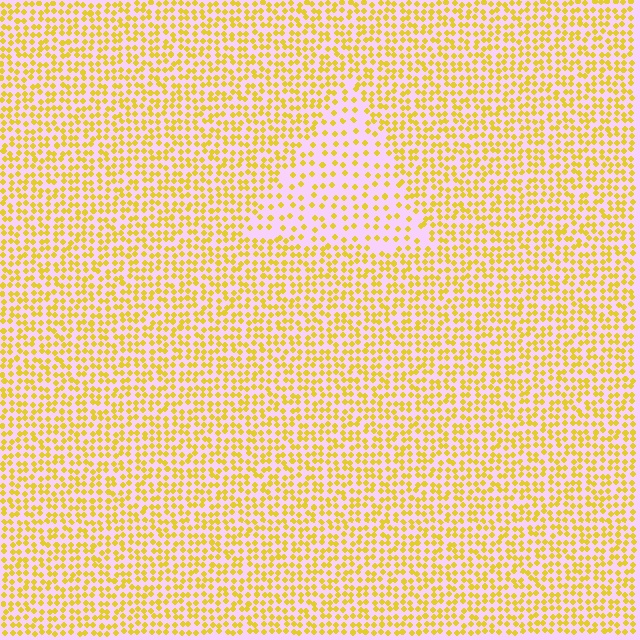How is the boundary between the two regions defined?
The boundary is defined by a change in element density (approximately 2.1x ratio). All elements are the same color, size, and shape.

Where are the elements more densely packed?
The elements are more densely packed outside the triangle boundary.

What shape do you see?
I see a triangle.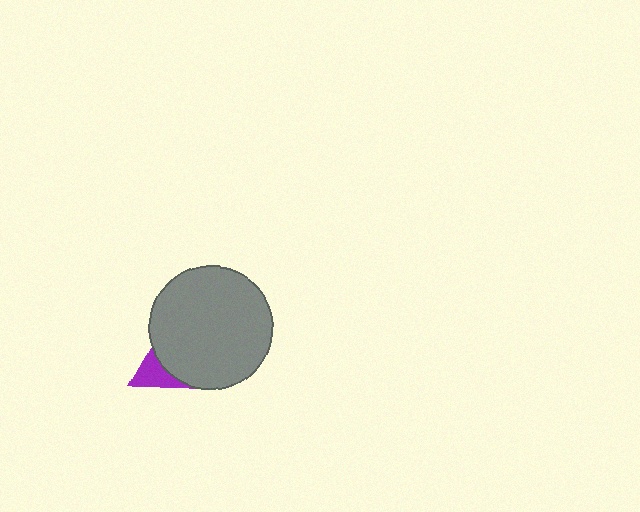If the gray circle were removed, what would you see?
You would see the complete purple triangle.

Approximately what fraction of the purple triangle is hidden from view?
Roughly 68% of the purple triangle is hidden behind the gray circle.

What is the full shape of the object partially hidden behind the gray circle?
The partially hidden object is a purple triangle.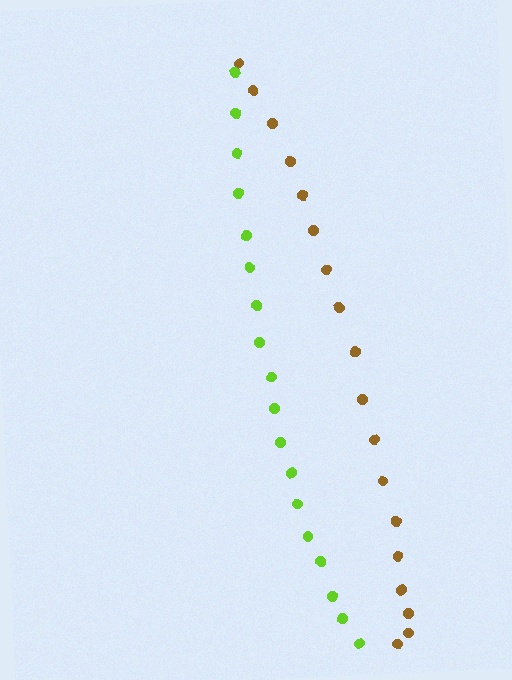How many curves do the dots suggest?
There are 2 distinct paths.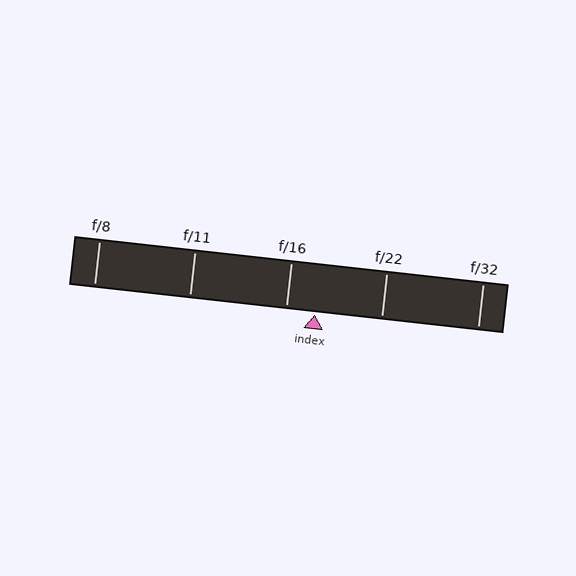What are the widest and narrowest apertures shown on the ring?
The widest aperture shown is f/8 and the narrowest is f/32.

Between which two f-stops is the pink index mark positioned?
The index mark is between f/16 and f/22.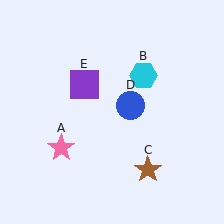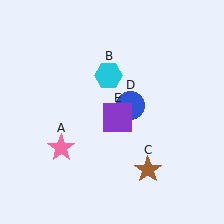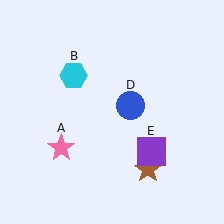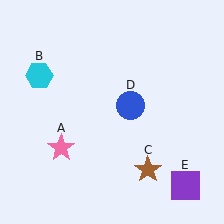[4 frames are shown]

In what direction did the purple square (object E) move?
The purple square (object E) moved down and to the right.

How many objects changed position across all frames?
2 objects changed position: cyan hexagon (object B), purple square (object E).